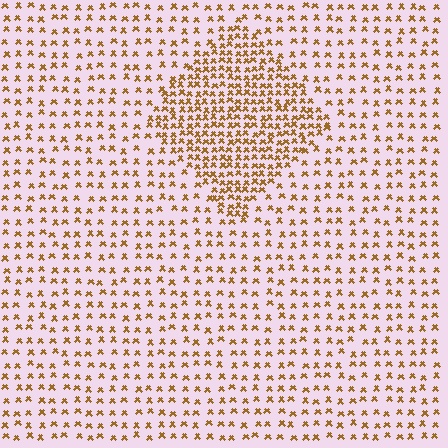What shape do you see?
I see a diamond.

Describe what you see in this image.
The image contains small brown elements arranged at two different densities. A diamond-shaped region is visible where the elements are more densely packed than the surrounding area.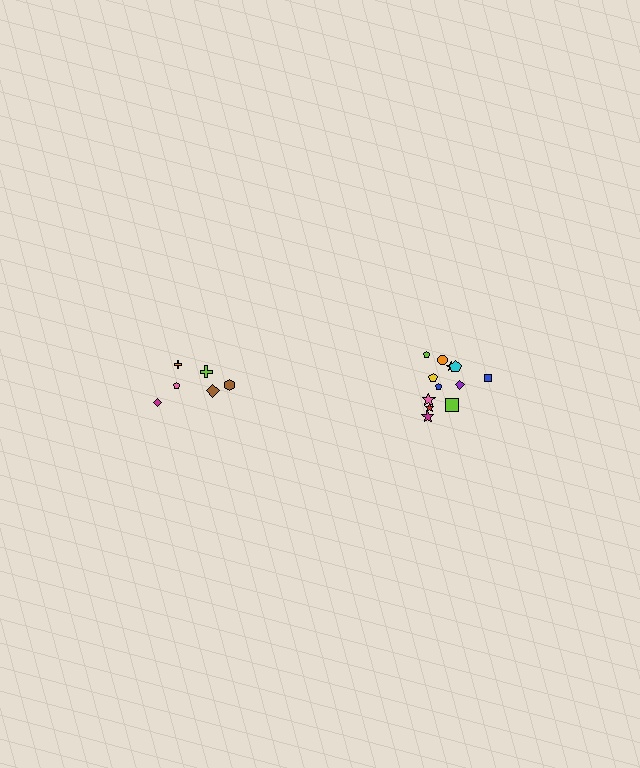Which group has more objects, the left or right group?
The right group.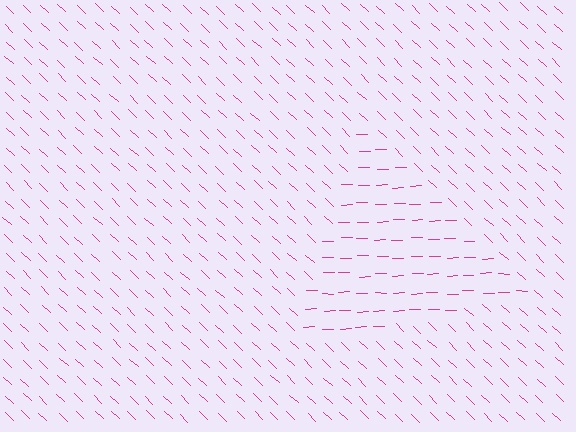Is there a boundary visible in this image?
Yes, there is a texture boundary formed by a change in line orientation.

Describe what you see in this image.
The image is filled with small magenta line segments. A triangle region in the image has lines oriented differently from the surrounding lines, creating a visible texture boundary.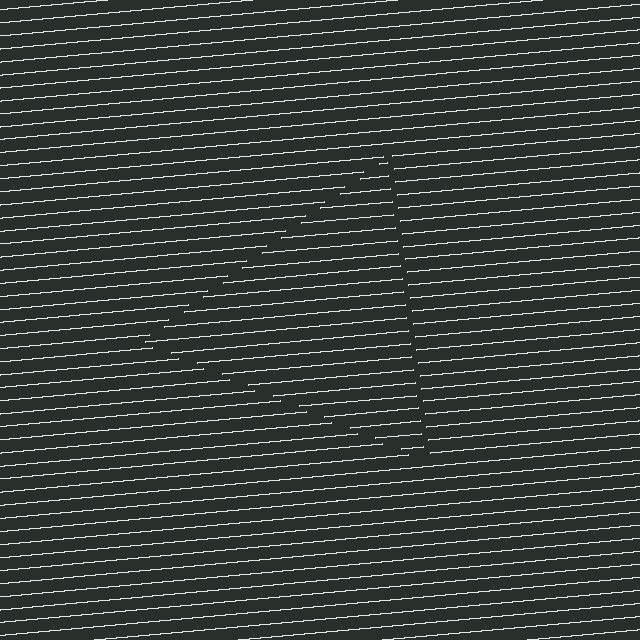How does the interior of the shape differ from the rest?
The interior of the shape contains the same grating, shifted by half a period — the contour is defined by the phase discontinuity where line-ends from the inner and outer gratings abut.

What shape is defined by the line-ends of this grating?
An illusory triangle. The interior of the shape contains the same grating, shifted by half a period — the contour is defined by the phase discontinuity where line-ends from the inner and outer gratings abut.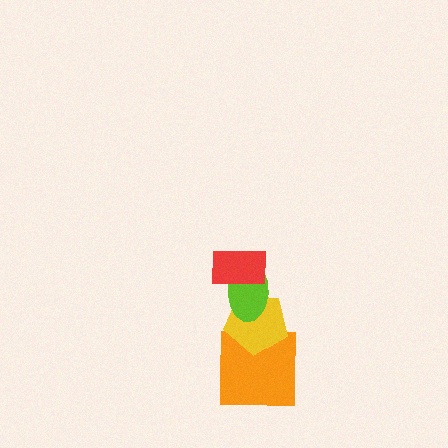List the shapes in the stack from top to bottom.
From top to bottom: the red rectangle, the lime ellipse, the yellow pentagon, the orange square.